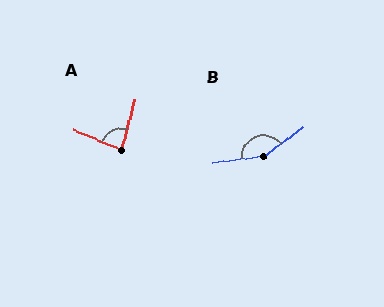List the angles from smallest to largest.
A (83°), B (151°).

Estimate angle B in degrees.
Approximately 151 degrees.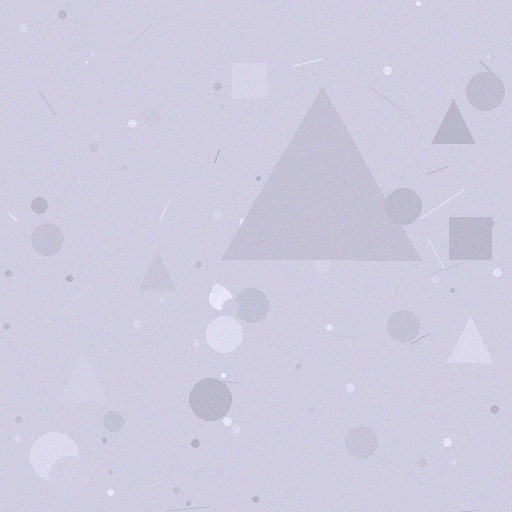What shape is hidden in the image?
A triangle is hidden in the image.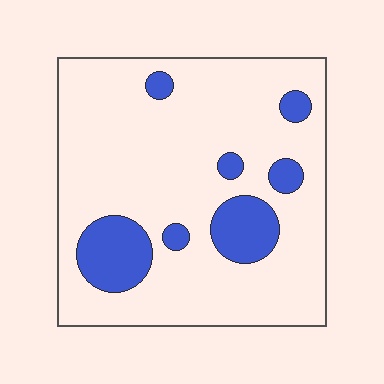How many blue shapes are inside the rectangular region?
7.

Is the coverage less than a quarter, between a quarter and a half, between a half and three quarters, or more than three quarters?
Less than a quarter.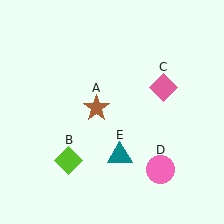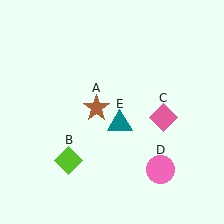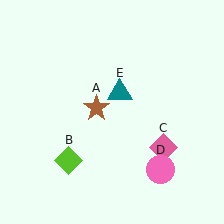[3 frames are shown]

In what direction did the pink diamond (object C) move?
The pink diamond (object C) moved down.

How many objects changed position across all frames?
2 objects changed position: pink diamond (object C), teal triangle (object E).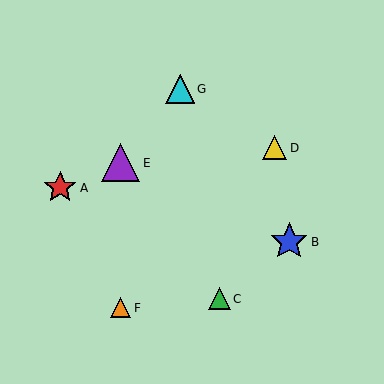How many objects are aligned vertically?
2 objects (E, F) are aligned vertically.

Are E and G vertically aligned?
No, E is at x≈121 and G is at x≈180.